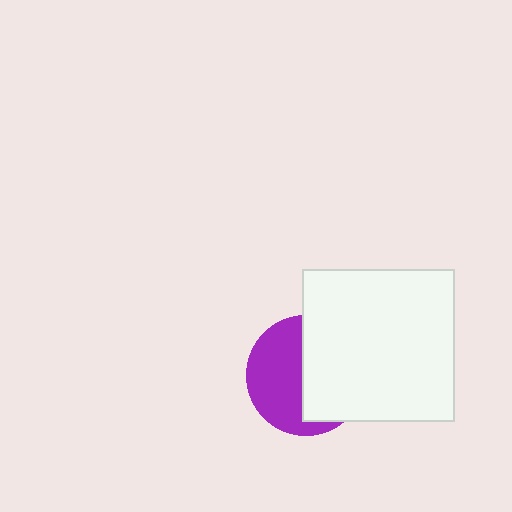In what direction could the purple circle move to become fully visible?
The purple circle could move left. That would shift it out from behind the white square entirely.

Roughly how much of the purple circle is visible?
About half of it is visible (roughly 49%).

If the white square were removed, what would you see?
You would see the complete purple circle.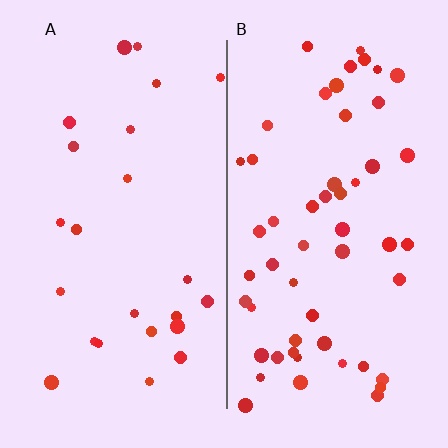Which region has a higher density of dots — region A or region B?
B (the right).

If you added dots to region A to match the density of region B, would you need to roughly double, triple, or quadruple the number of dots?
Approximately double.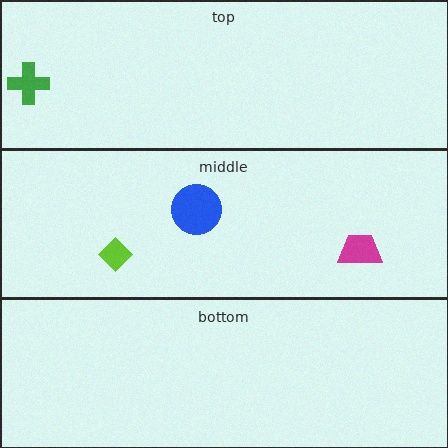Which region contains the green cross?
The top region.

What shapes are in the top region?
The green cross.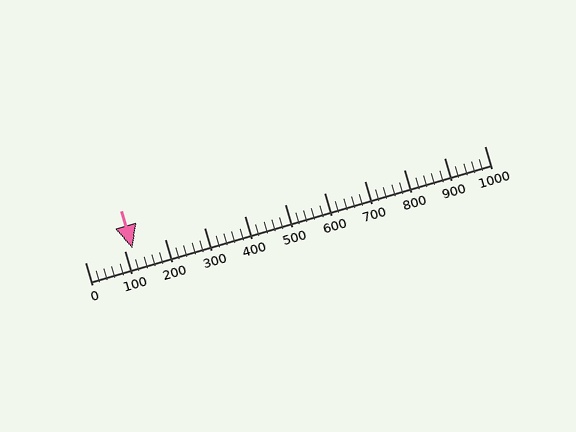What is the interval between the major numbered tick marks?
The major tick marks are spaced 100 units apart.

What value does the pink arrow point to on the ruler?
The pink arrow points to approximately 120.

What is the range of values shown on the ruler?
The ruler shows values from 0 to 1000.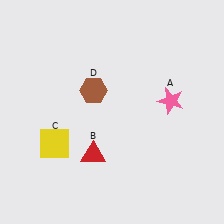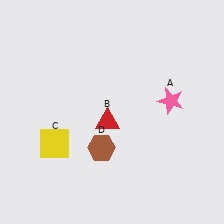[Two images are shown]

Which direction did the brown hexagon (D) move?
The brown hexagon (D) moved down.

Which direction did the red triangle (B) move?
The red triangle (B) moved up.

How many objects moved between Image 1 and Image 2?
2 objects moved between the two images.